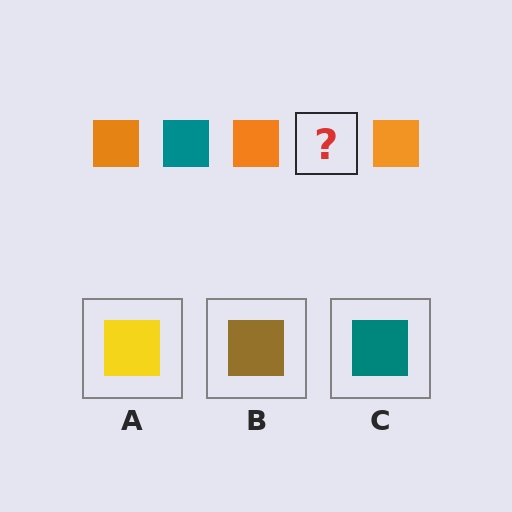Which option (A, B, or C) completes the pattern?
C.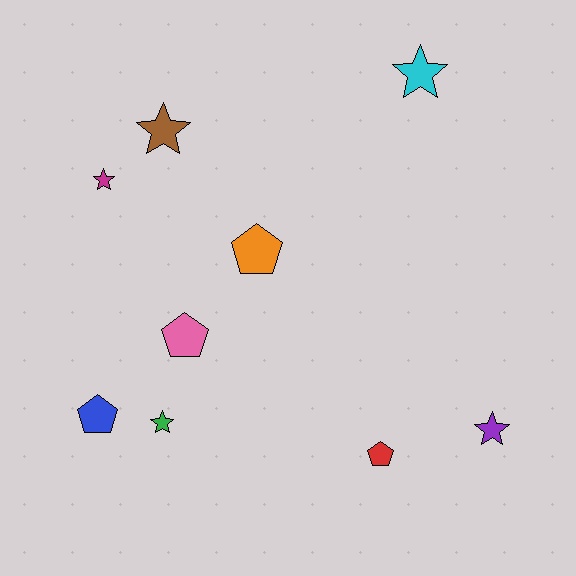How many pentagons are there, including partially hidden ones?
There are 4 pentagons.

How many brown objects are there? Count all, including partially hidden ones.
There is 1 brown object.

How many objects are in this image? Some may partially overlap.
There are 9 objects.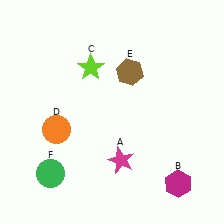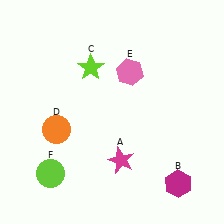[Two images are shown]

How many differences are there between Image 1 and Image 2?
There are 2 differences between the two images.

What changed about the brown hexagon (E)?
In Image 1, E is brown. In Image 2, it changed to pink.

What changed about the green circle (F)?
In Image 1, F is green. In Image 2, it changed to lime.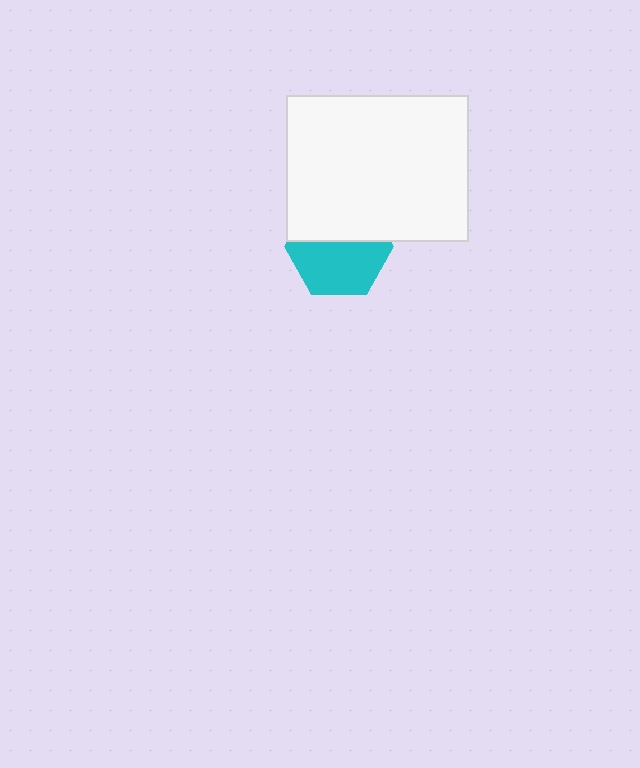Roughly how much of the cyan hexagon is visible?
About half of it is visible (roughly 58%).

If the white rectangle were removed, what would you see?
You would see the complete cyan hexagon.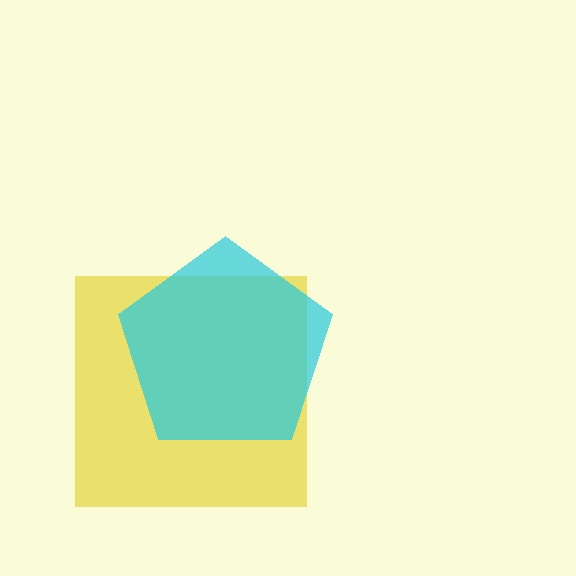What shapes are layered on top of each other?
The layered shapes are: a yellow square, a cyan pentagon.